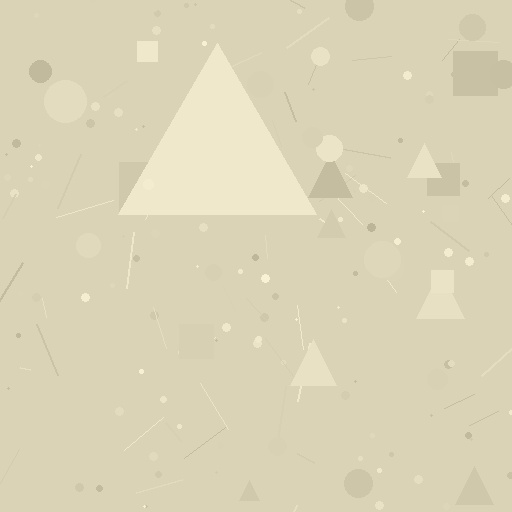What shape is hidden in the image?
A triangle is hidden in the image.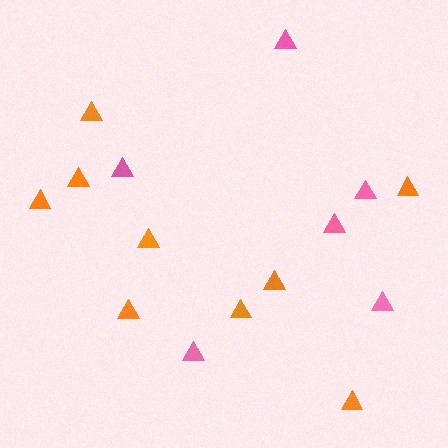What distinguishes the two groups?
There are 2 groups: one group of pink triangles (6) and one group of orange triangles (9).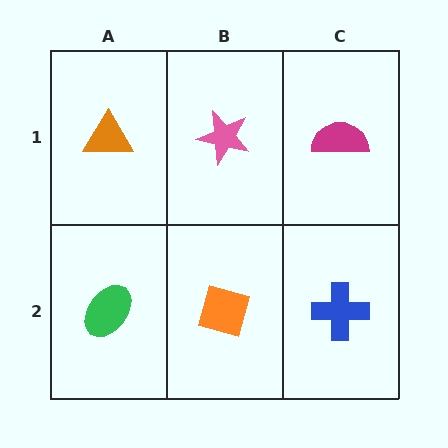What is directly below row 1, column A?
A green ellipse.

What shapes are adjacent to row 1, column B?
An orange diamond (row 2, column B), an orange triangle (row 1, column A), a magenta semicircle (row 1, column C).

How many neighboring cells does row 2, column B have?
3.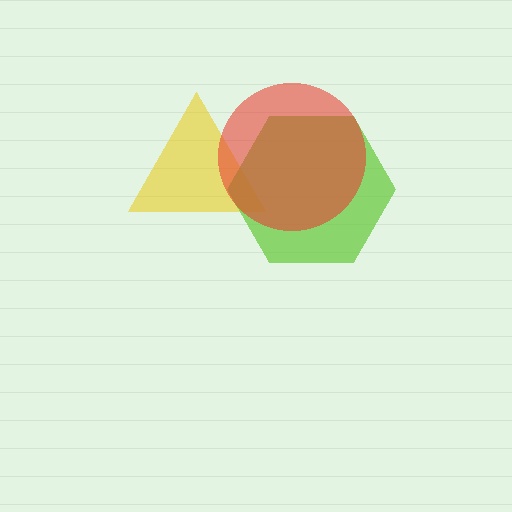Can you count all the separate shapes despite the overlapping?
Yes, there are 3 separate shapes.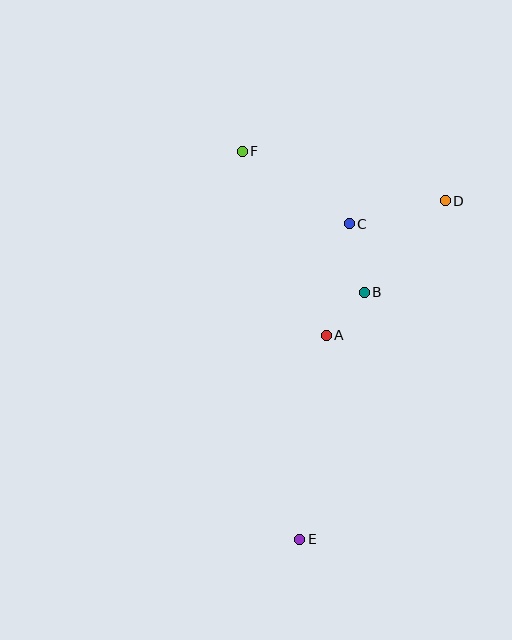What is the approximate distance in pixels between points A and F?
The distance between A and F is approximately 202 pixels.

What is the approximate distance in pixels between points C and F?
The distance between C and F is approximately 129 pixels.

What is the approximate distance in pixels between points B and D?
The distance between B and D is approximately 122 pixels.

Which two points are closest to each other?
Points A and B are closest to each other.